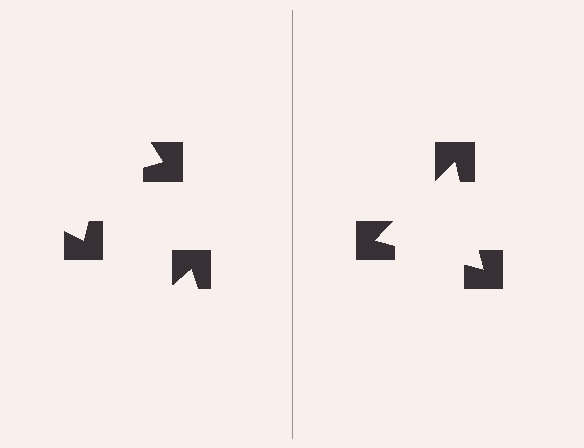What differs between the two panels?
The notched squares are positioned identically on both sides; only the wedge orientations differ. On the right they align to a triangle; on the left they are misaligned.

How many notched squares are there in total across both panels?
6 — 3 on each side.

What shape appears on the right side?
An illusory triangle.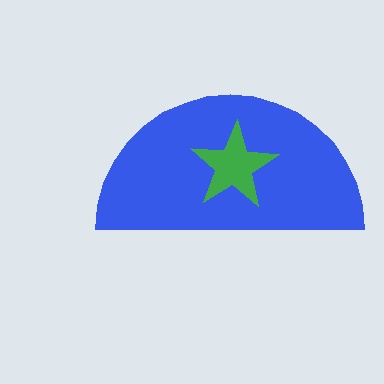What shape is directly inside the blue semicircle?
The green star.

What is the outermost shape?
The blue semicircle.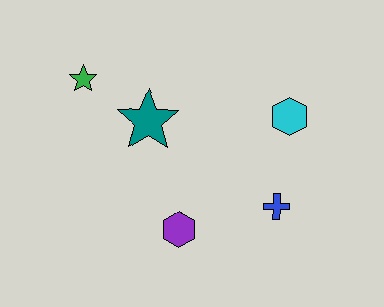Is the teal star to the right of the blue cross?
No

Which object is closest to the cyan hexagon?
The blue cross is closest to the cyan hexagon.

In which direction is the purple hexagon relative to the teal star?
The purple hexagon is below the teal star.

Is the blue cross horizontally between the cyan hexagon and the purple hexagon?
Yes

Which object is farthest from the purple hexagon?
The green star is farthest from the purple hexagon.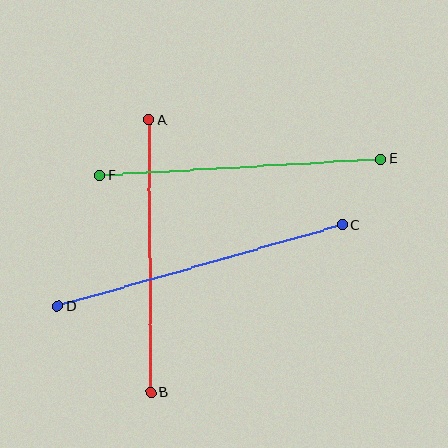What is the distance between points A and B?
The distance is approximately 273 pixels.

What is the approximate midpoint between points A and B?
The midpoint is at approximately (150, 256) pixels.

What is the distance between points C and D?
The distance is approximately 296 pixels.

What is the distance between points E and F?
The distance is approximately 281 pixels.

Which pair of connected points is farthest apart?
Points C and D are farthest apart.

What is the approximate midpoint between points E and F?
The midpoint is at approximately (241, 167) pixels.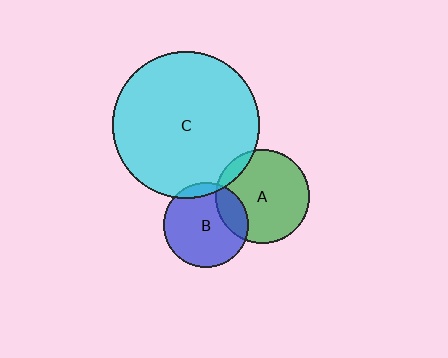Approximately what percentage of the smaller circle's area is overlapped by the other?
Approximately 20%.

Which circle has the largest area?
Circle C (cyan).